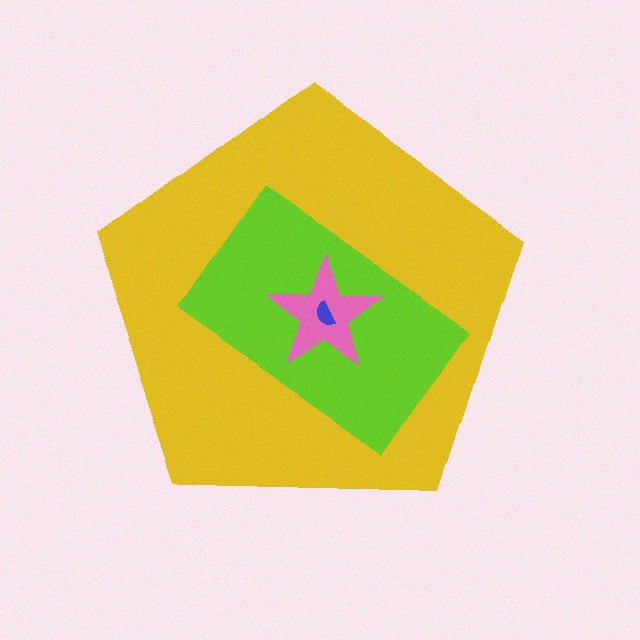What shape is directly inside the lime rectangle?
The pink star.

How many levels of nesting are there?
4.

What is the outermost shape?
The yellow pentagon.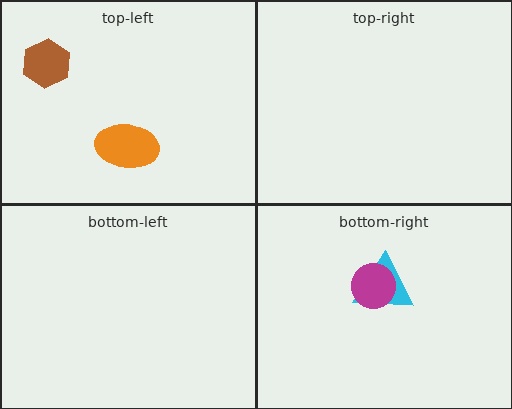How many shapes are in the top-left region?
2.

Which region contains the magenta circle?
The bottom-right region.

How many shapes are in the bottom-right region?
2.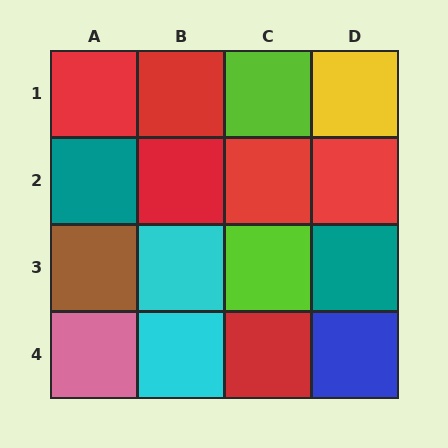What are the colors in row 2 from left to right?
Teal, red, red, red.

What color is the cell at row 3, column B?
Cyan.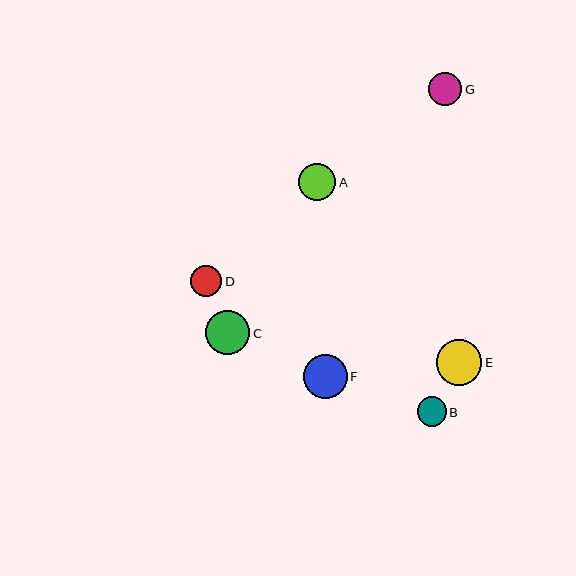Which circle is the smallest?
Circle B is the smallest with a size of approximately 29 pixels.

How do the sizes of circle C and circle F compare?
Circle C and circle F are approximately the same size.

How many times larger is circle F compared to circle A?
Circle F is approximately 1.2 times the size of circle A.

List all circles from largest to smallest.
From largest to smallest: E, C, F, A, G, D, B.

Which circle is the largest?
Circle E is the largest with a size of approximately 45 pixels.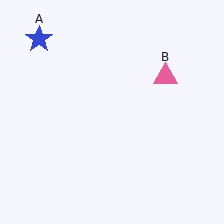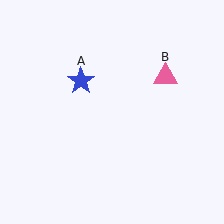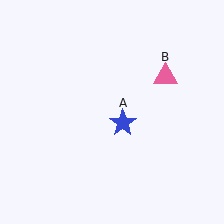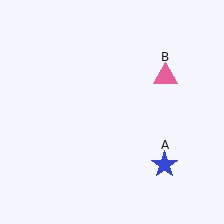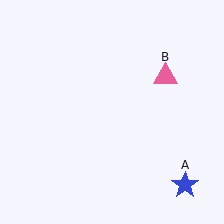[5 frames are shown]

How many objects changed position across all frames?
1 object changed position: blue star (object A).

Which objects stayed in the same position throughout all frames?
Pink triangle (object B) remained stationary.